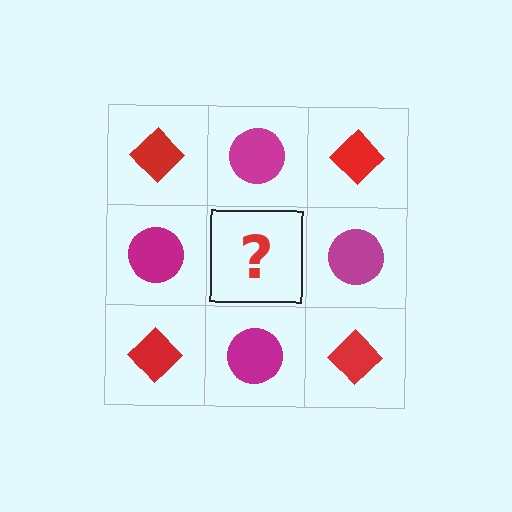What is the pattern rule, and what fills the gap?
The rule is that it alternates red diamond and magenta circle in a checkerboard pattern. The gap should be filled with a red diamond.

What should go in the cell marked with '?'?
The missing cell should contain a red diamond.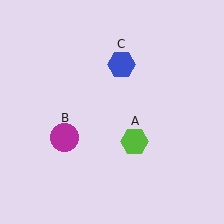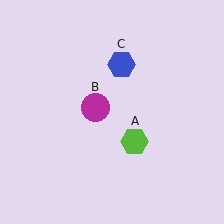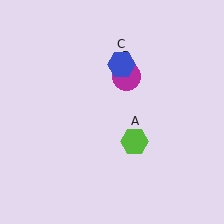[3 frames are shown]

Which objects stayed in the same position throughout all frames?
Lime hexagon (object A) and blue hexagon (object C) remained stationary.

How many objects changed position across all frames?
1 object changed position: magenta circle (object B).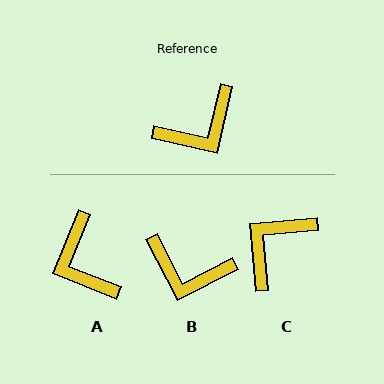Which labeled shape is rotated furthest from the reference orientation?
C, about 162 degrees away.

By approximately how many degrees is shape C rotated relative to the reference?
Approximately 162 degrees clockwise.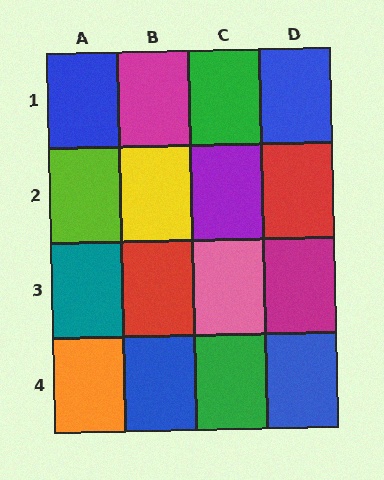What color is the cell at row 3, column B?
Red.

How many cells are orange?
1 cell is orange.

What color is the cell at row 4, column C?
Green.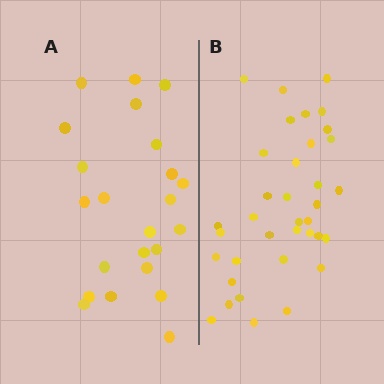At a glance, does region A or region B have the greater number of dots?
Region B (the right region) has more dots.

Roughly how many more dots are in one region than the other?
Region B has approximately 15 more dots than region A.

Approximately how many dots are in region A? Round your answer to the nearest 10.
About 20 dots. (The exact count is 23, which rounds to 20.)